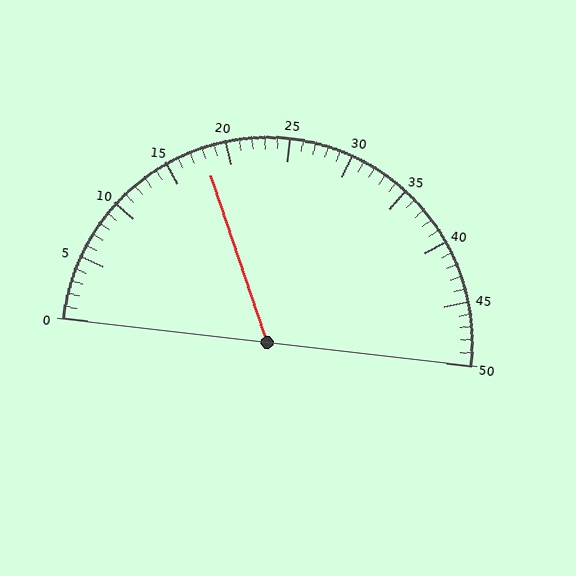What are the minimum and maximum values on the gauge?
The gauge ranges from 0 to 50.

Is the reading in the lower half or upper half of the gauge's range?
The reading is in the lower half of the range (0 to 50).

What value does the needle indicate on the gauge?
The needle indicates approximately 18.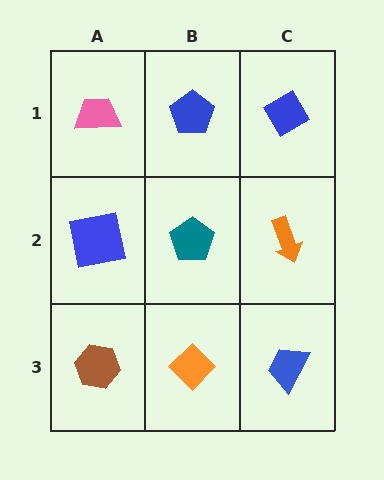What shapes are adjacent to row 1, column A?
A blue square (row 2, column A), a blue pentagon (row 1, column B).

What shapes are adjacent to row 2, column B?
A blue pentagon (row 1, column B), an orange diamond (row 3, column B), a blue square (row 2, column A), an orange arrow (row 2, column C).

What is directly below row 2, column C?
A blue trapezoid.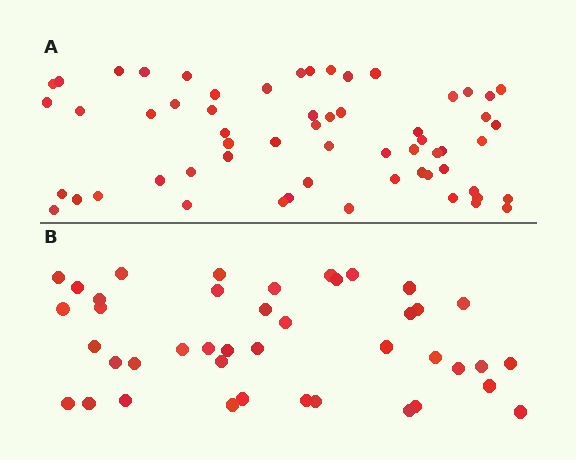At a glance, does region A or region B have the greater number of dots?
Region A (the top region) has more dots.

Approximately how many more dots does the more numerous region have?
Region A has approximately 20 more dots than region B.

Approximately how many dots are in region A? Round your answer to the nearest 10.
About 60 dots.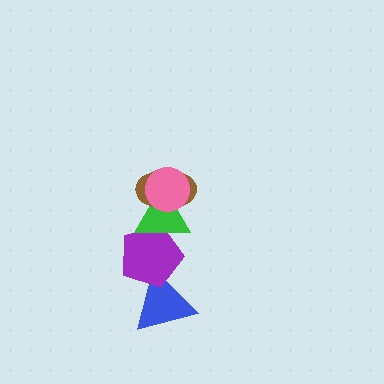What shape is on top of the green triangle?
The brown ellipse is on top of the green triangle.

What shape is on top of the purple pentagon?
The green triangle is on top of the purple pentagon.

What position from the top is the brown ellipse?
The brown ellipse is 2nd from the top.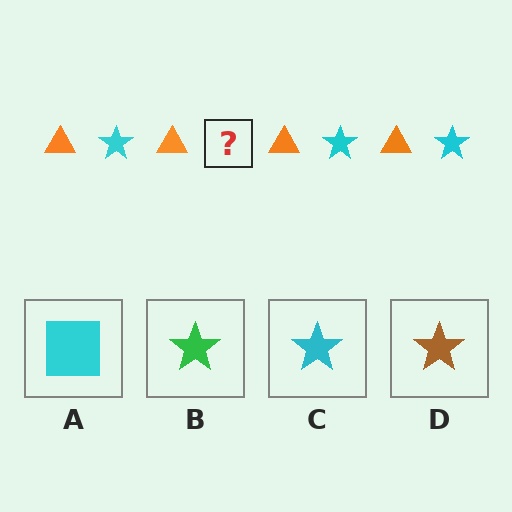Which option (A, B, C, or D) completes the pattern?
C.